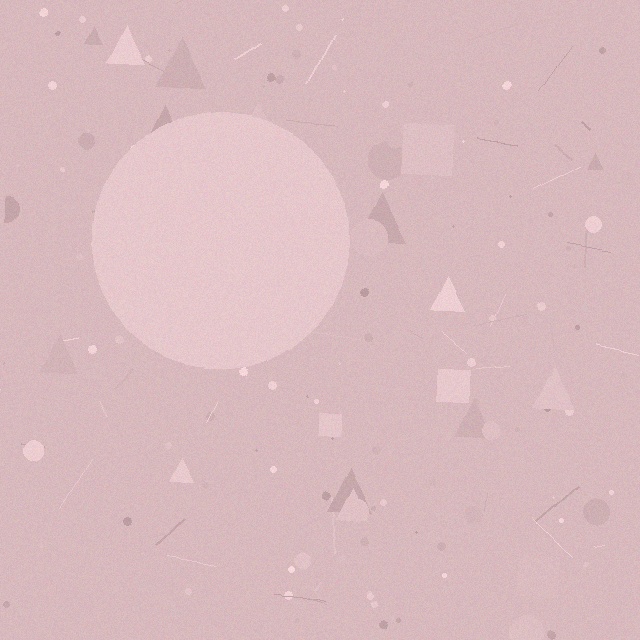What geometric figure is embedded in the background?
A circle is embedded in the background.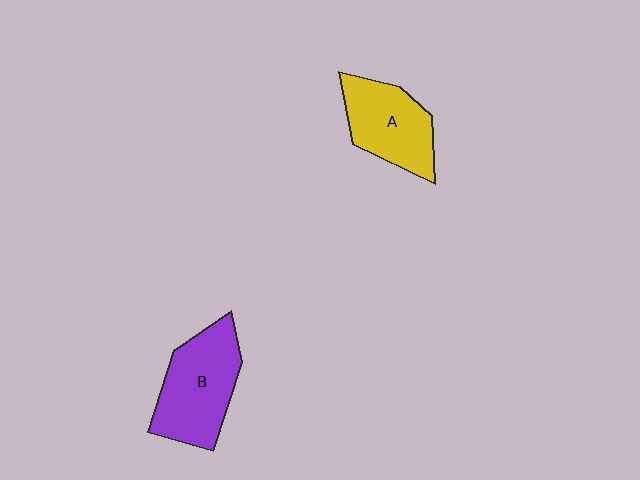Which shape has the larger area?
Shape B (purple).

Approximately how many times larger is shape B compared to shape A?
Approximately 1.2 times.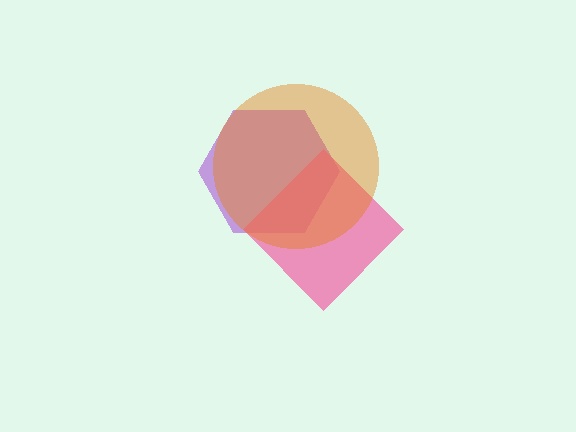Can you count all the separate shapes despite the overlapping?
Yes, there are 3 separate shapes.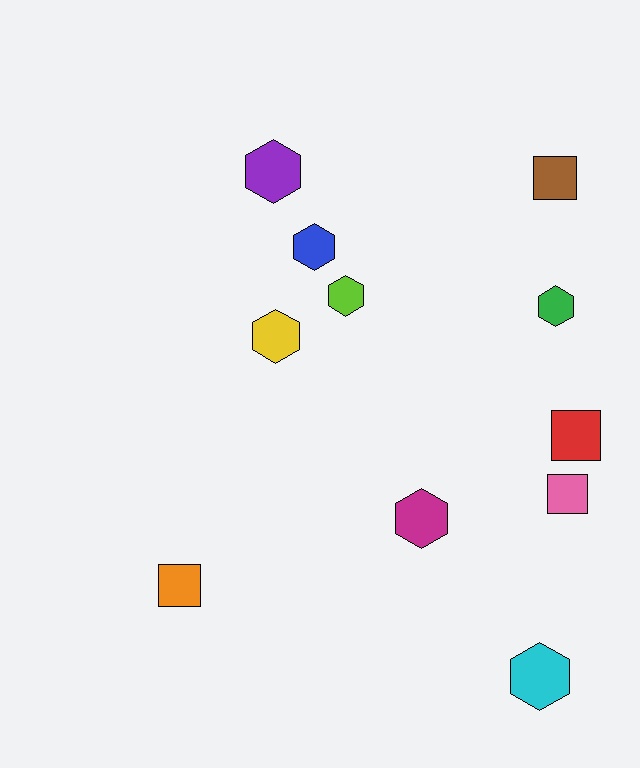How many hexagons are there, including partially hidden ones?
There are 7 hexagons.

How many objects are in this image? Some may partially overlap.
There are 11 objects.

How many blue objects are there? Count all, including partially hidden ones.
There is 1 blue object.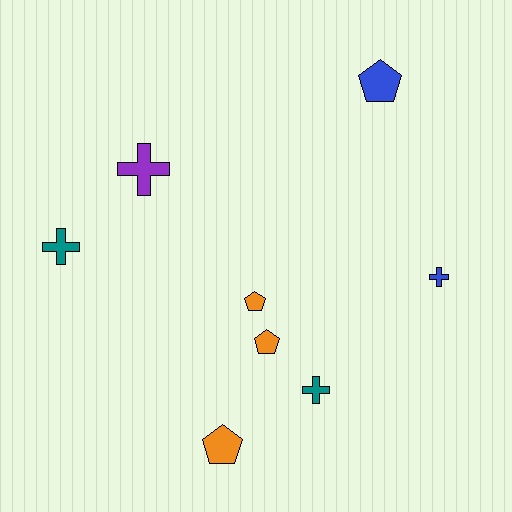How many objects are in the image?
There are 8 objects.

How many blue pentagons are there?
There is 1 blue pentagon.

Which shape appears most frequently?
Cross, with 4 objects.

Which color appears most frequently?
Orange, with 3 objects.